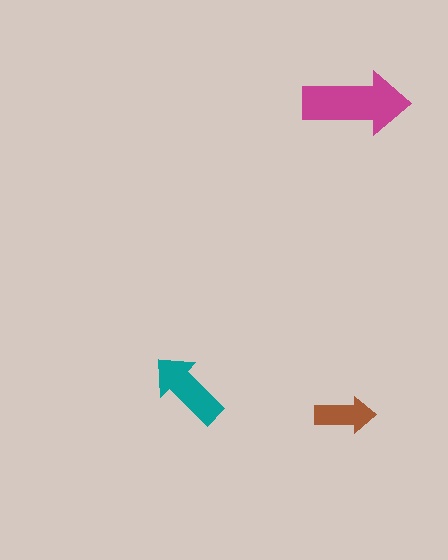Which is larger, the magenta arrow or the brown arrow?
The magenta one.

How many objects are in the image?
There are 3 objects in the image.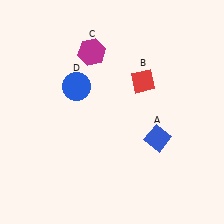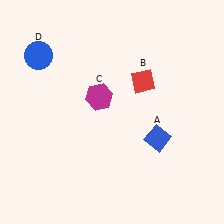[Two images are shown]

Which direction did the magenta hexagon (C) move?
The magenta hexagon (C) moved down.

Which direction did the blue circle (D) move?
The blue circle (D) moved left.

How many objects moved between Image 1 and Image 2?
2 objects moved between the two images.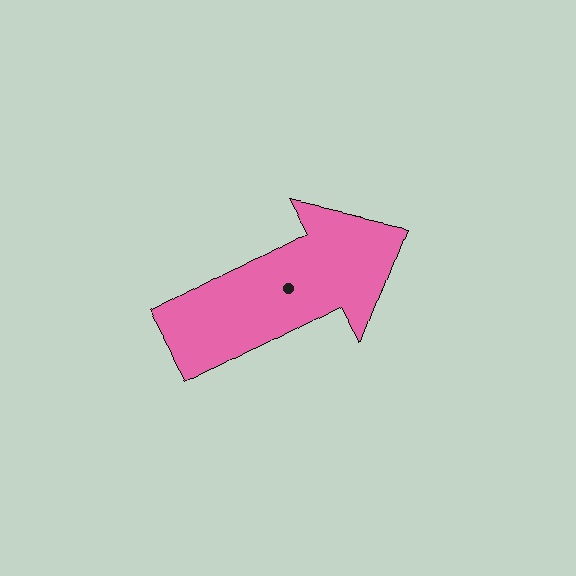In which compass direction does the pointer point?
Northeast.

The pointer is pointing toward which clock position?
Roughly 2 o'clock.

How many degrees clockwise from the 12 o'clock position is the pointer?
Approximately 62 degrees.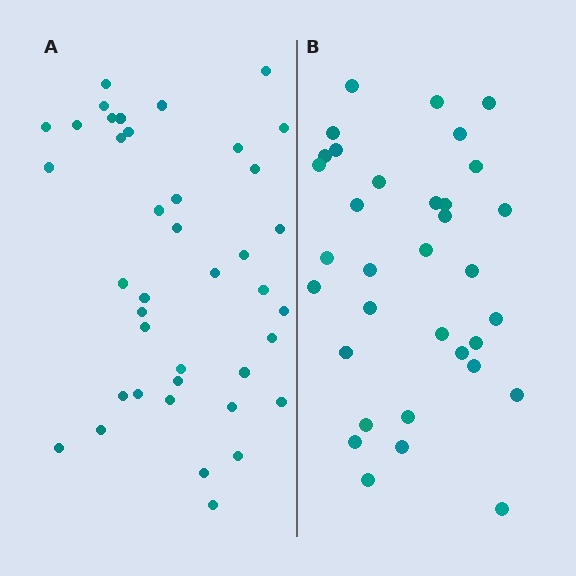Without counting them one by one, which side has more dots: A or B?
Region A (the left region) has more dots.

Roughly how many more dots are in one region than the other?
Region A has about 6 more dots than region B.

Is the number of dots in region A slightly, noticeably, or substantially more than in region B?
Region A has only slightly more — the two regions are fairly close. The ratio is roughly 1.2 to 1.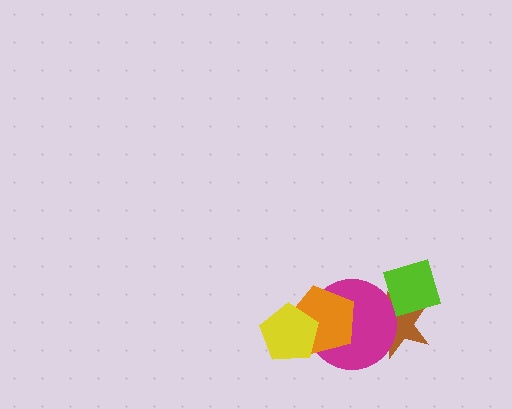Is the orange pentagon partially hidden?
Yes, it is partially covered by another shape.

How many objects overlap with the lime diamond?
1 object overlaps with the lime diamond.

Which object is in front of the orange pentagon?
The yellow pentagon is in front of the orange pentagon.